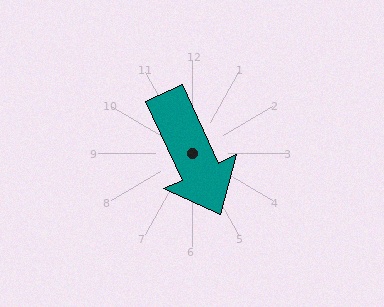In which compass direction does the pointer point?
Southeast.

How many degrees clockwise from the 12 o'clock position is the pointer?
Approximately 155 degrees.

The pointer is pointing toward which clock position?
Roughly 5 o'clock.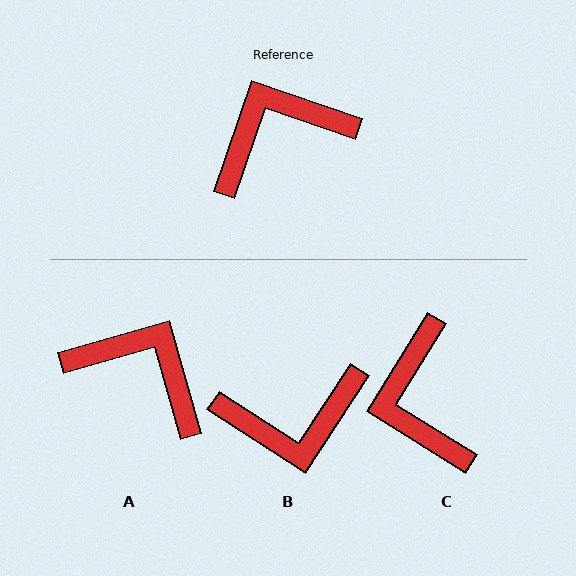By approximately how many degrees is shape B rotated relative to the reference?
Approximately 166 degrees counter-clockwise.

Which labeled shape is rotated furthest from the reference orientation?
B, about 166 degrees away.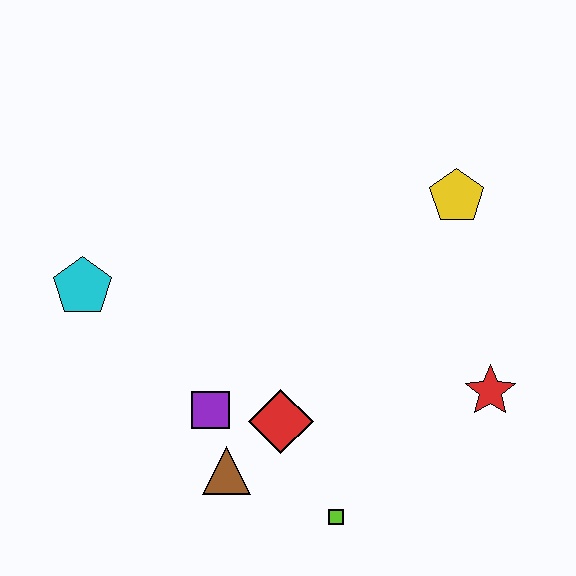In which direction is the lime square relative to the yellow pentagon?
The lime square is below the yellow pentagon.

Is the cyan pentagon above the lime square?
Yes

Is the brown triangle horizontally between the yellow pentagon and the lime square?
No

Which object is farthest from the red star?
The cyan pentagon is farthest from the red star.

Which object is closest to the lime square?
The red diamond is closest to the lime square.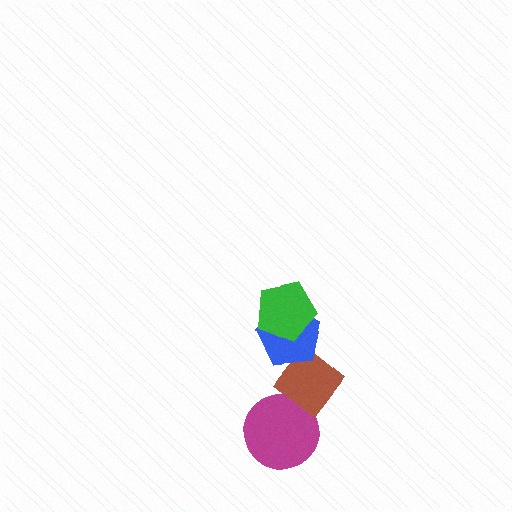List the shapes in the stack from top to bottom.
From top to bottom: the green pentagon, the blue pentagon, the brown diamond, the magenta circle.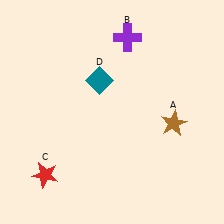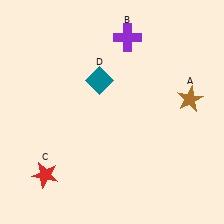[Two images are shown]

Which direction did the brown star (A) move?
The brown star (A) moved up.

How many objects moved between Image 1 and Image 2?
1 object moved between the two images.